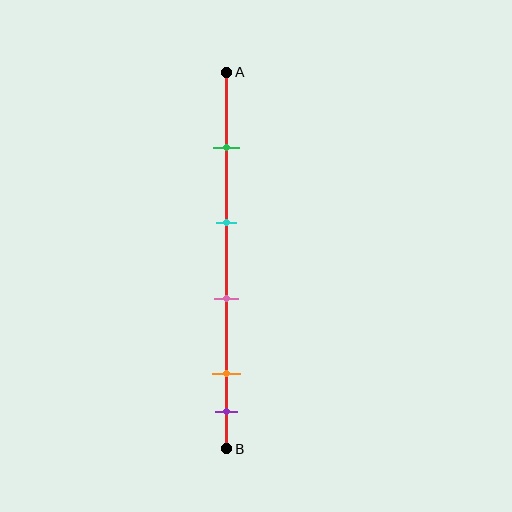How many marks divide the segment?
There are 5 marks dividing the segment.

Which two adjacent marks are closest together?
The orange and purple marks are the closest adjacent pair.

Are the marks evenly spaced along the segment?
No, the marks are not evenly spaced.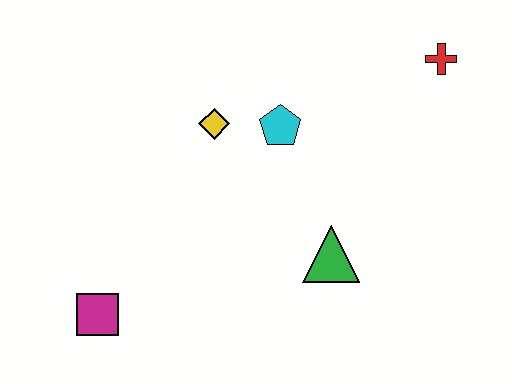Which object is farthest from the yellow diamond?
The red cross is farthest from the yellow diamond.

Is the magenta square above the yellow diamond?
No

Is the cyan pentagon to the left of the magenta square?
No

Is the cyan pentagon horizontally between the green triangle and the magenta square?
Yes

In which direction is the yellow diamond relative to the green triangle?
The yellow diamond is above the green triangle.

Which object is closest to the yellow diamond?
The cyan pentagon is closest to the yellow diamond.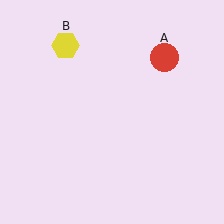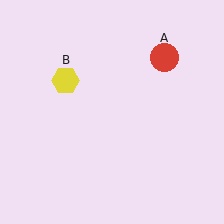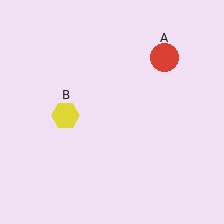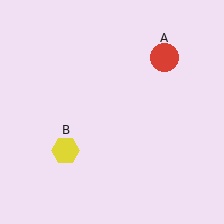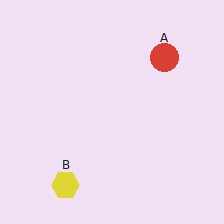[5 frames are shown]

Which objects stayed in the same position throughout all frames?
Red circle (object A) remained stationary.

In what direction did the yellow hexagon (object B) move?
The yellow hexagon (object B) moved down.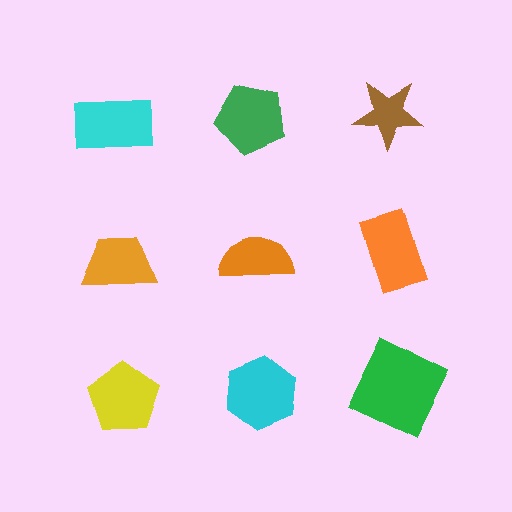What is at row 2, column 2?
An orange semicircle.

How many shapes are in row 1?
3 shapes.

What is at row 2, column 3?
An orange rectangle.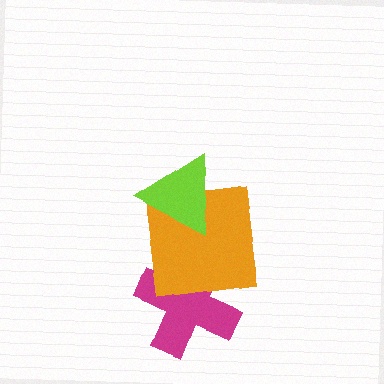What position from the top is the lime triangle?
The lime triangle is 1st from the top.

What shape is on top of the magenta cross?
The orange square is on top of the magenta cross.